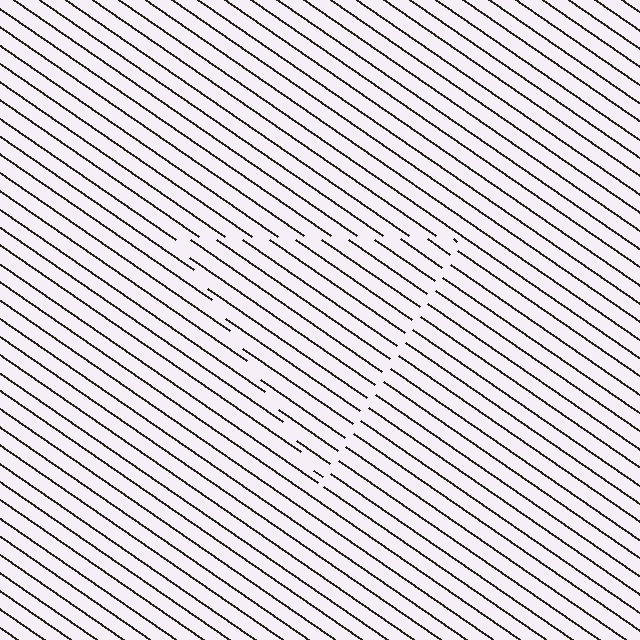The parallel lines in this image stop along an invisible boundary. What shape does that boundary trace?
An illusory triangle. The interior of the shape contains the same grating, shifted by half a period — the contour is defined by the phase discontinuity where line-ends from the inner and outer gratings abut.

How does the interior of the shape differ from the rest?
The interior of the shape contains the same grating, shifted by half a period — the contour is defined by the phase discontinuity where line-ends from the inner and outer gratings abut.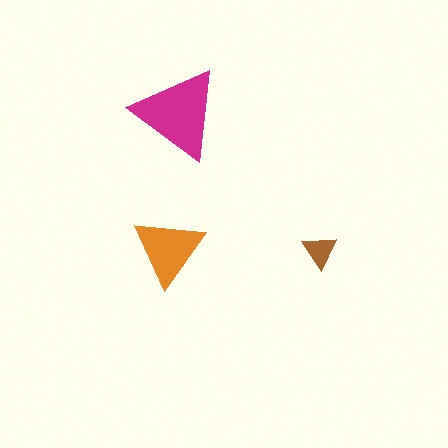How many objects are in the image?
There are 3 objects in the image.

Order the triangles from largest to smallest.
the magenta one, the orange one, the brown one.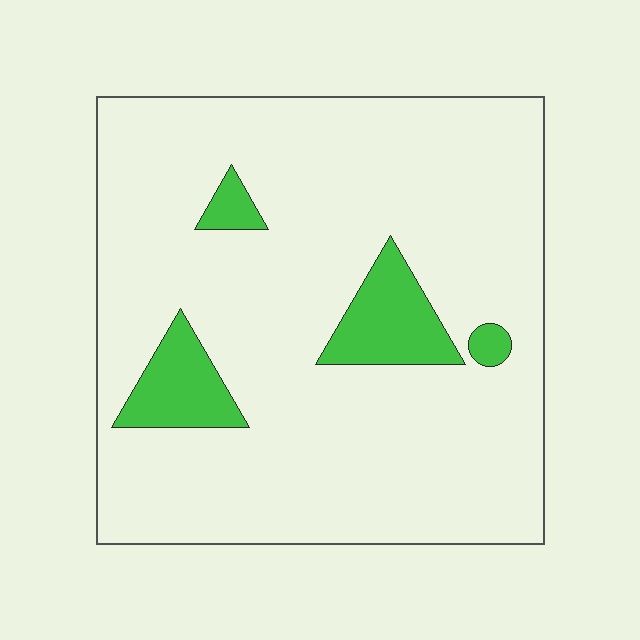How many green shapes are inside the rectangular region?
4.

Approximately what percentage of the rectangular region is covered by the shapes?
Approximately 10%.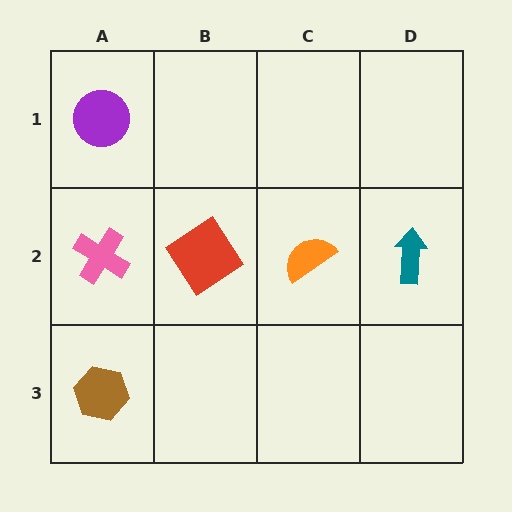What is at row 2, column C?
An orange semicircle.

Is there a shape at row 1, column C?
No, that cell is empty.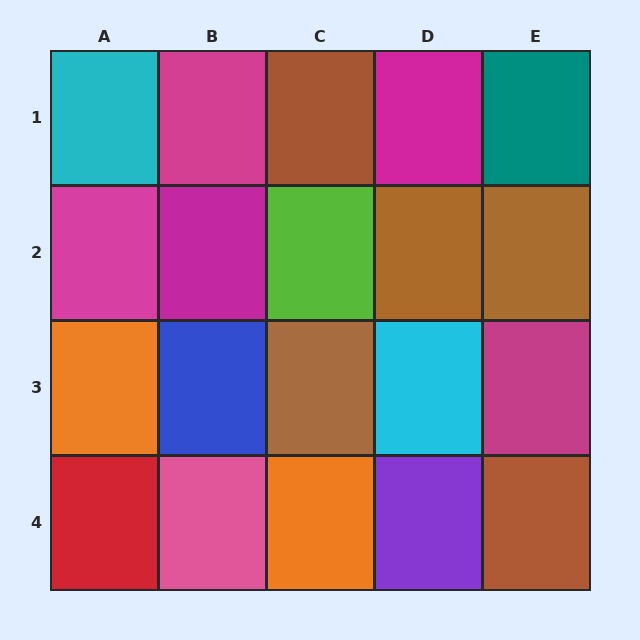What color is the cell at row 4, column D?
Purple.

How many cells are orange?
2 cells are orange.